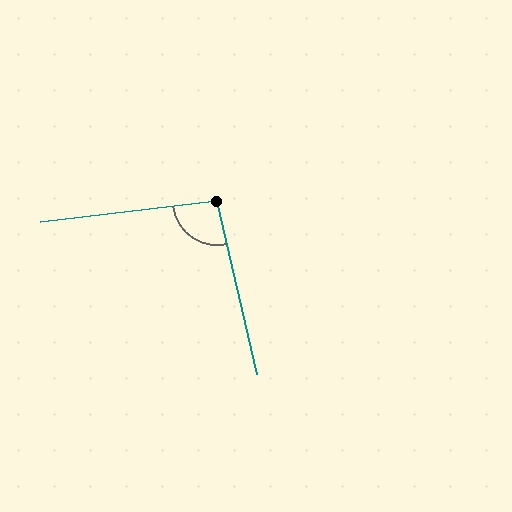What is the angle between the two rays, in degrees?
Approximately 96 degrees.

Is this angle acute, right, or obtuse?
It is obtuse.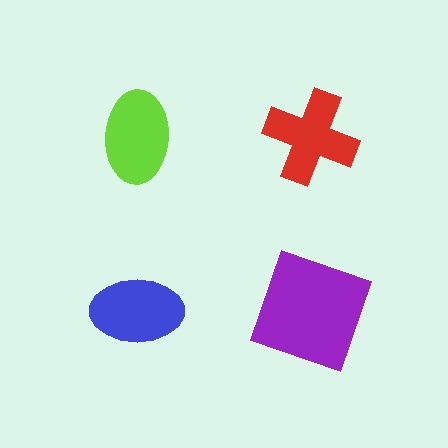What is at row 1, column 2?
A red cross.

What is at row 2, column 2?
A purple square.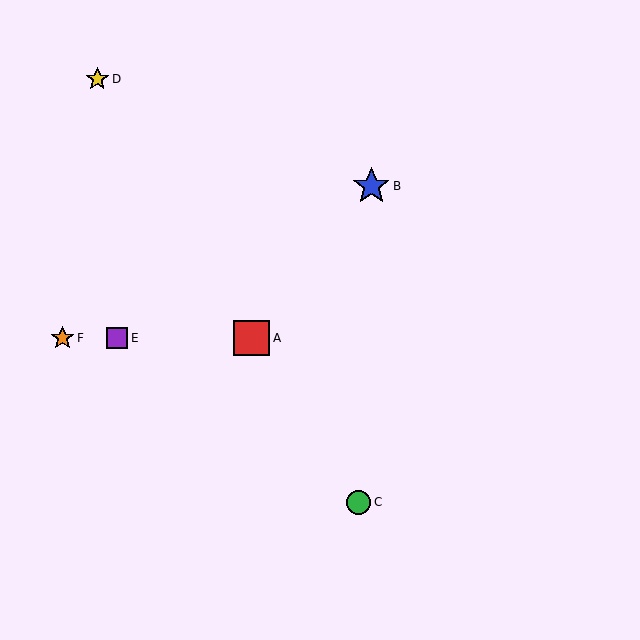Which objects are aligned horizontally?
Objects A, E, F are aligned horizontally.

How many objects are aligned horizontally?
3 objects (A, E, F) are aligned horizontally.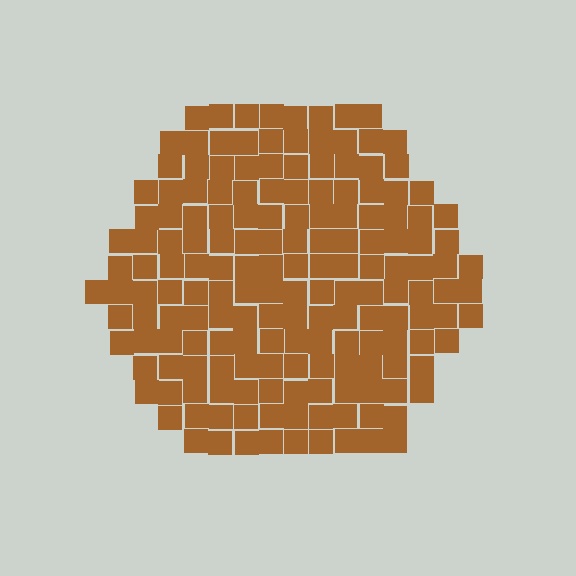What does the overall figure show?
The overall figure shows a hexagon.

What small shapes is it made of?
It is made of small squares.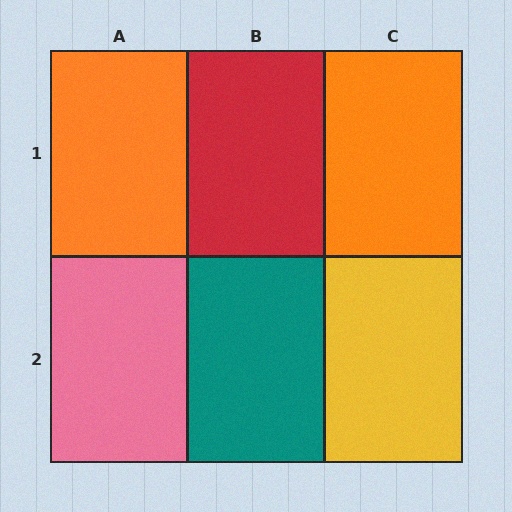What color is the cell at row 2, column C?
Yellow.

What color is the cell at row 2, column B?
Teal.